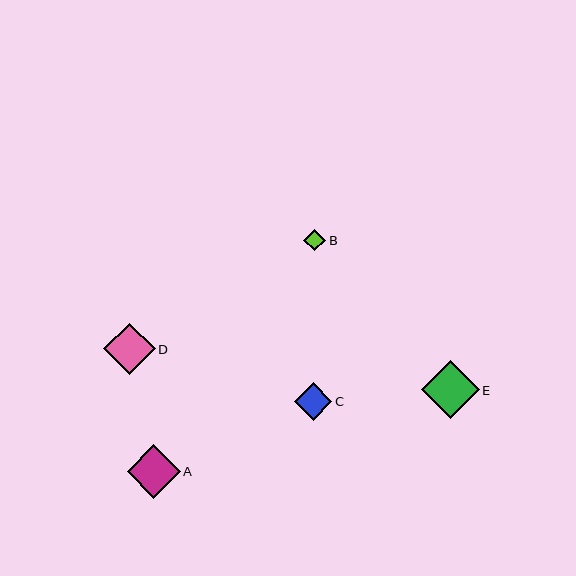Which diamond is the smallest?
Diamond B is the smallest with a size of approximately 22 pixels.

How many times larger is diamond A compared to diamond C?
Diamond A is approximately 1.4 times the size of diamond C.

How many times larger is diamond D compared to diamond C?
Diamond D is approximately 1.4 times the size of diamond C.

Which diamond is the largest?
Diamond E is the largest with a size of approximately 58 pixels.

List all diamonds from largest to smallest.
From largest to smallest: E, A, D, C, B.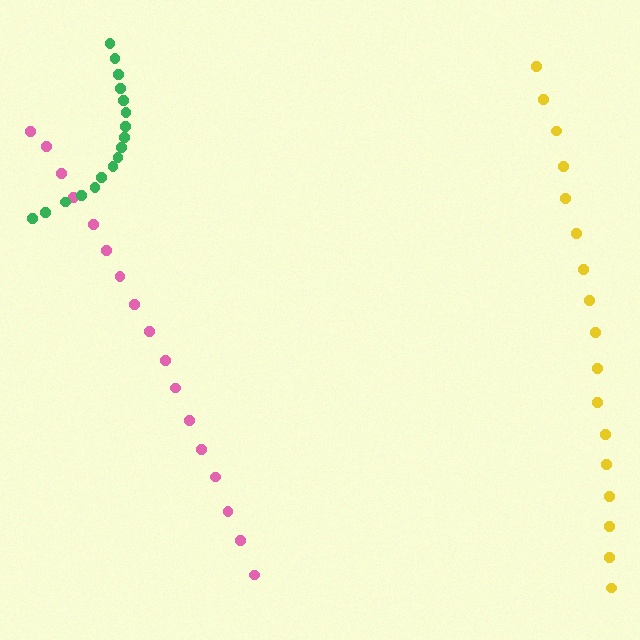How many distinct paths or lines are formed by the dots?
There are 3 distinct paths.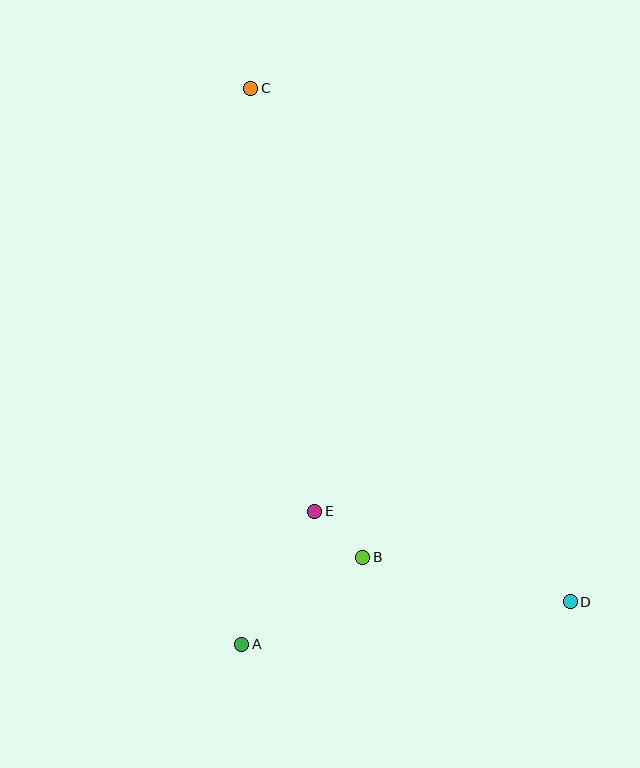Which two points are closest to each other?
Points B and E are closest to each other.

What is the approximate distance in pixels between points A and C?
The distance between A and C is approximately 556 pixels.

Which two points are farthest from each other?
Points C and D are farthest from each other.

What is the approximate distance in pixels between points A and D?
The distance between A and D is approximately 331 pixels.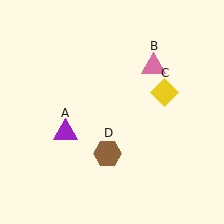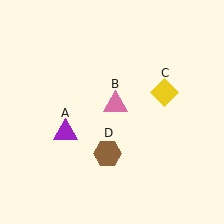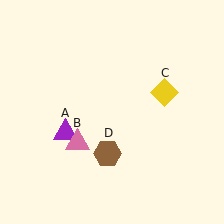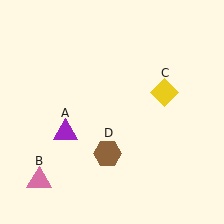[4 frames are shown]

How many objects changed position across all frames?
1 object changed position: pink triangle (object B).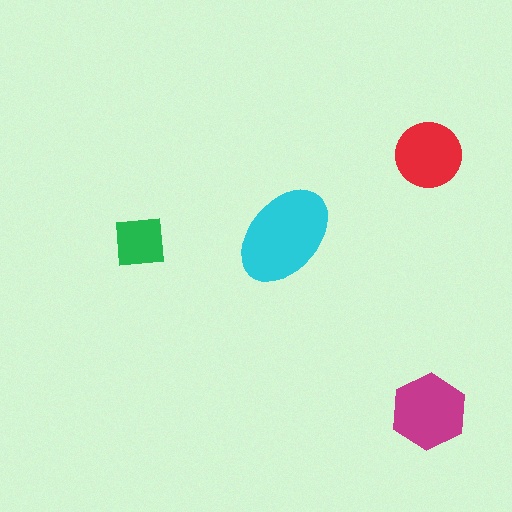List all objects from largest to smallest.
The cyan ellipse, the magenta hexagon, the red circle, the green square.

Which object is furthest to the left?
The green square is leftmost.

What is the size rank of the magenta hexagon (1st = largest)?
2nd.